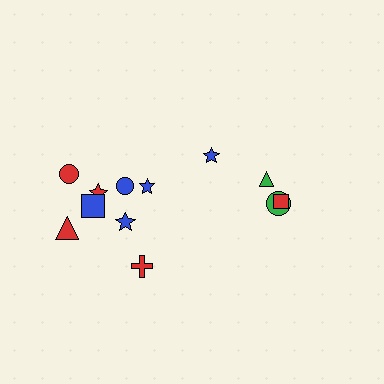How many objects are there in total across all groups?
There are 12 objects.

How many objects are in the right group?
There are 4 objects.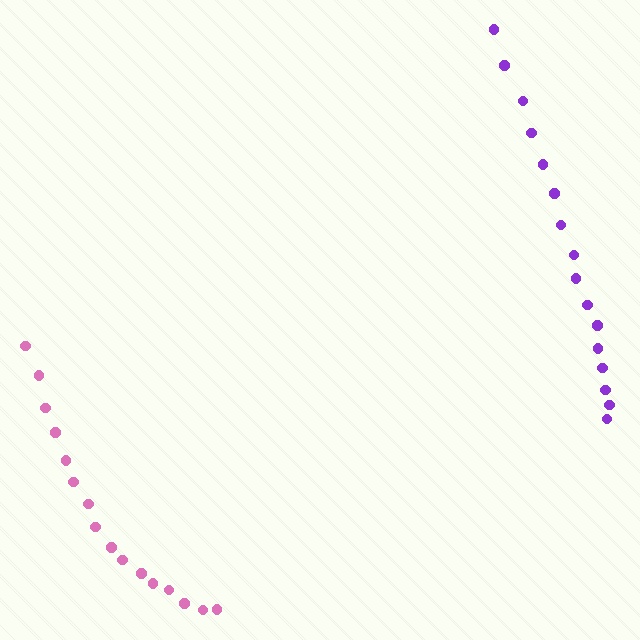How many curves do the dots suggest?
There are 2 distinct paths.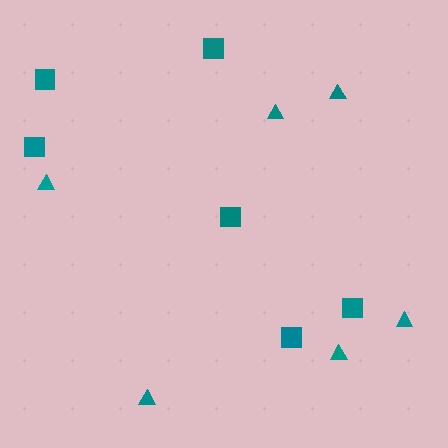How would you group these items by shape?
There are 2 groups: one group of squares (6) and one group of triangles (6).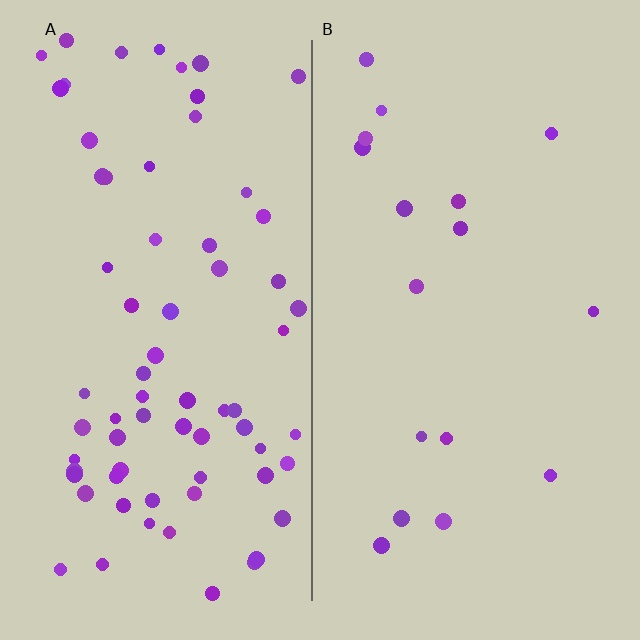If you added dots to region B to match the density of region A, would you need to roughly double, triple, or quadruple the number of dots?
Approximately quadruple.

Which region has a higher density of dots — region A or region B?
A (the left).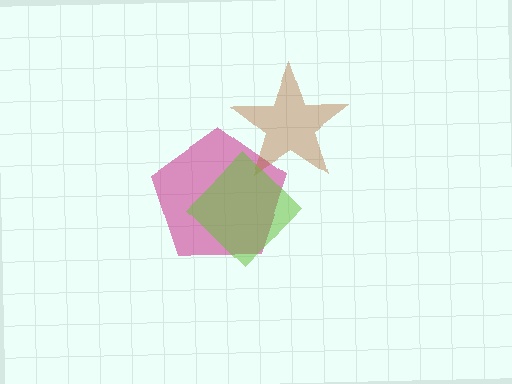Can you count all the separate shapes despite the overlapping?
Yes, there are 3 separate shapes.